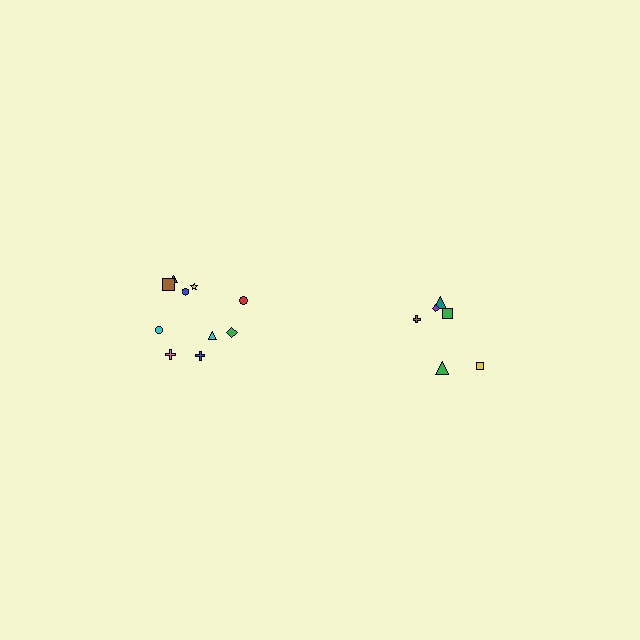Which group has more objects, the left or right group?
The left group.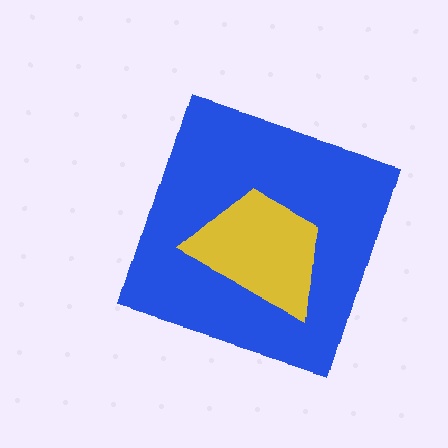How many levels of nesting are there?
2.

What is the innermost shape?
The yellow trapezoid.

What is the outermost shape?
The blue diamond.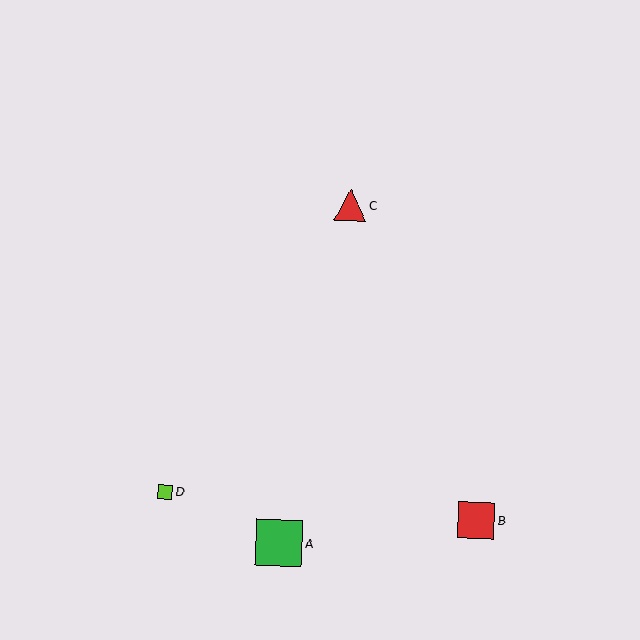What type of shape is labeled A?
Shape A is a green square.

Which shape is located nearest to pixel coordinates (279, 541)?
The green square (labeled A) at (279, 543) is nearest to that location.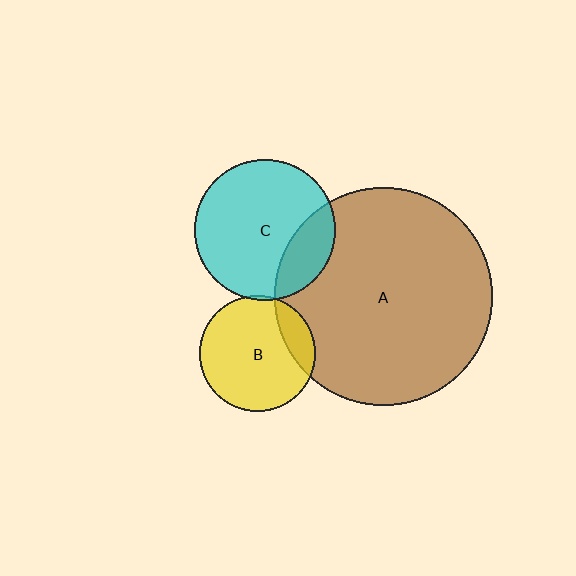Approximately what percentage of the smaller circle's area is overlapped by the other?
Approximately 15%.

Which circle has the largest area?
Circle A (brown).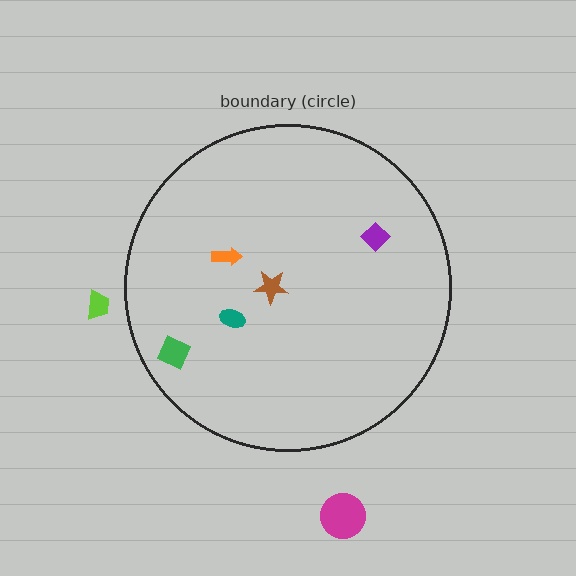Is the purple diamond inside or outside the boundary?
Inside.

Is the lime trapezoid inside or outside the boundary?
Outside.